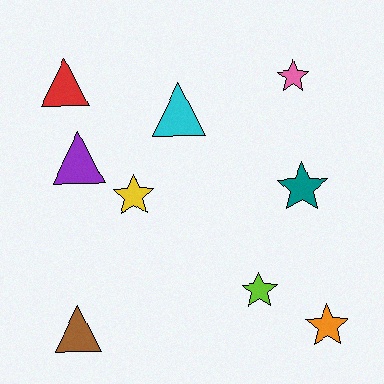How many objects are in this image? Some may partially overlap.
There are 9 objects.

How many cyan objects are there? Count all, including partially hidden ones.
There is 1 cyan object.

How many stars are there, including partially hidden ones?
There are 5 stars.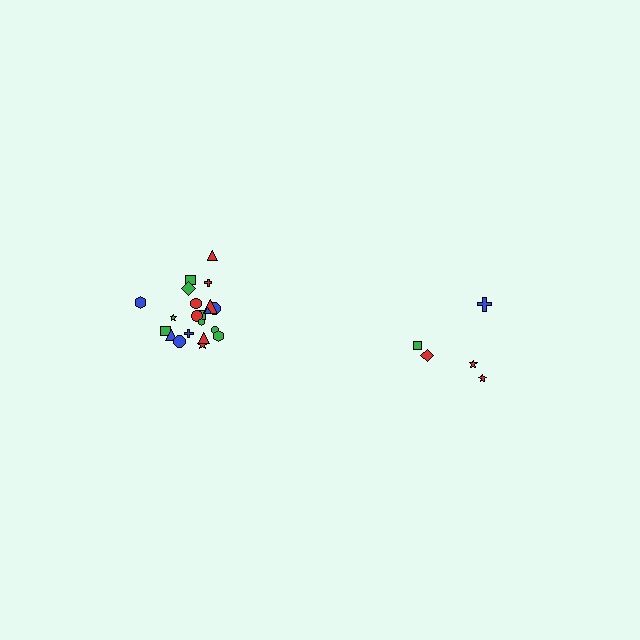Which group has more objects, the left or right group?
The left group.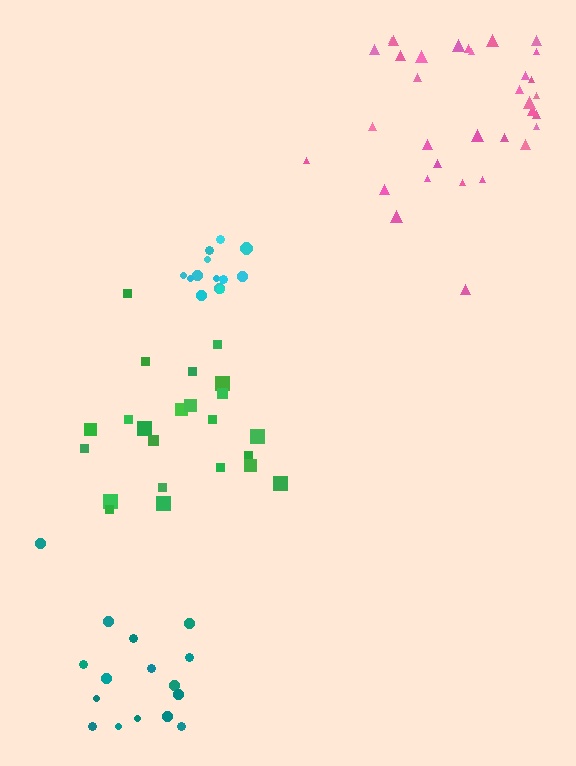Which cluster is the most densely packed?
Cyan.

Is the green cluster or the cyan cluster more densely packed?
Cyan.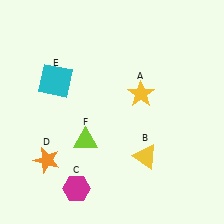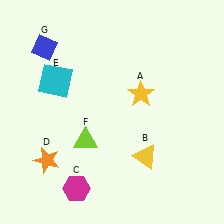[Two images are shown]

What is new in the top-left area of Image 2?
A blue diamond (G) was added in the top-left area of Image 2.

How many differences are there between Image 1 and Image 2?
There is 1 difference between the two images.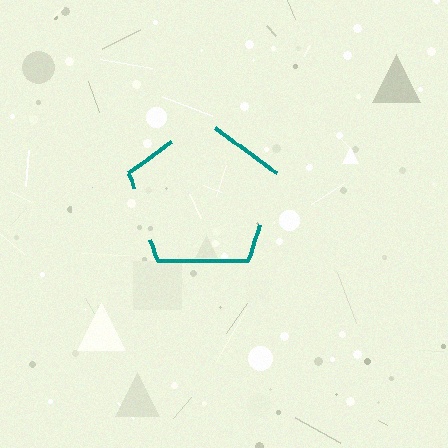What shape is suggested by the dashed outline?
The dashed outline suggests a pentagon.